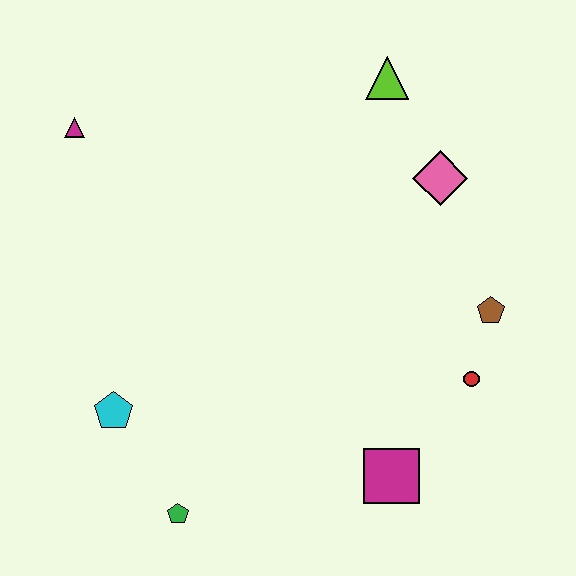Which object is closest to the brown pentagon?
The red circle is closest to the brown pentagon.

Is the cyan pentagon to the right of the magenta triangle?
Yes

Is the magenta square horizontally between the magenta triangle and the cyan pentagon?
No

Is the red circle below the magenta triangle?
Yes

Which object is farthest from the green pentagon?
The lime triangle is farthest from the green pentagon.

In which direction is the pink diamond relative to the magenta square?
The pink diamond is above the magenta square.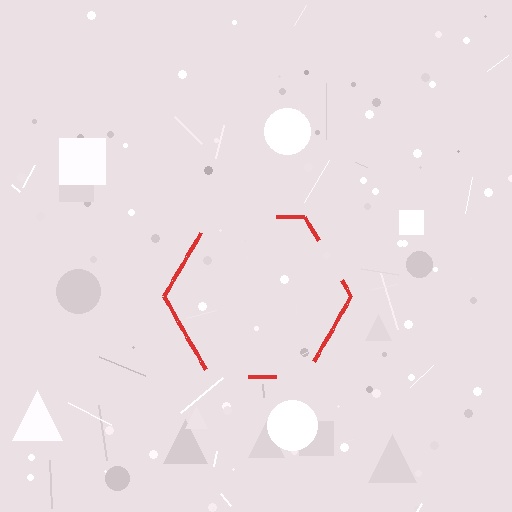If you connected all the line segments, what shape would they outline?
They would outline a hexagon.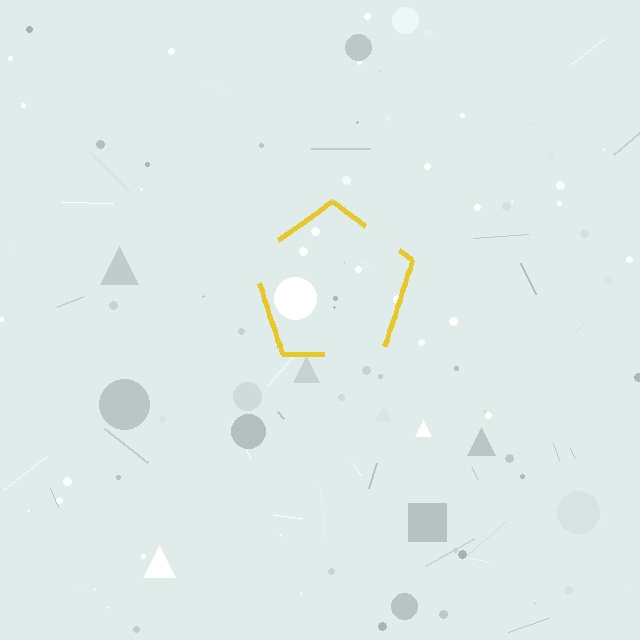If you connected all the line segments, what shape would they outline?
They would outline a pentagon.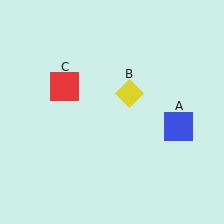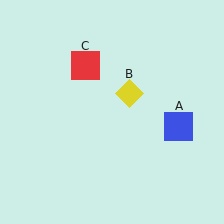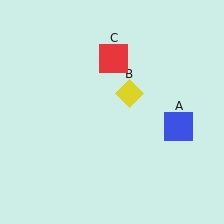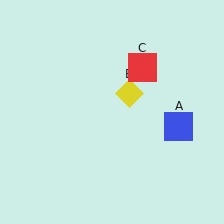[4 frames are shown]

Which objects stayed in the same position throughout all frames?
Blue square (object A) and yellow diamond (object B) remained stationary.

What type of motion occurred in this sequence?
The red square (object C) rotated clockwise around the center of the scene.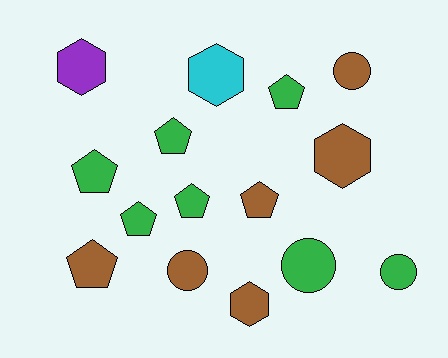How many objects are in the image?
There are 15 objects.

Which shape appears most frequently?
Pentagon, with 7 objects.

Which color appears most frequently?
Green, with 7 objects.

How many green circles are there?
There are 2 green circles.